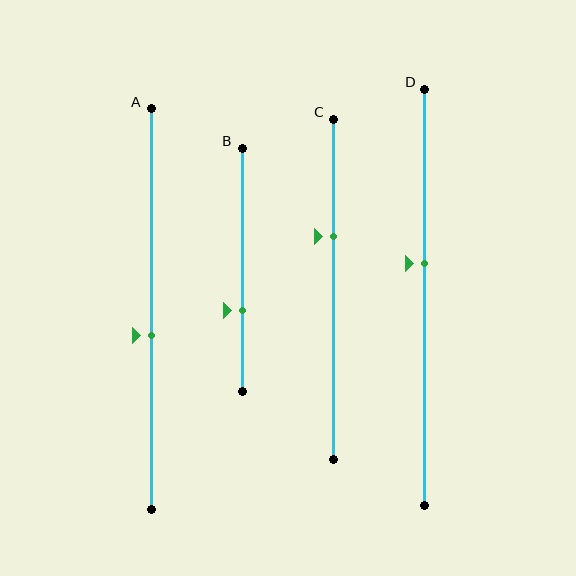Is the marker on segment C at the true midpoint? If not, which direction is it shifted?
No, the marker on segment C is shifted upward by about 15% of the segment length.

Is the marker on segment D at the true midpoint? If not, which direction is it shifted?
No, the marker on segment D is shifted upward by about 8% of the segment length.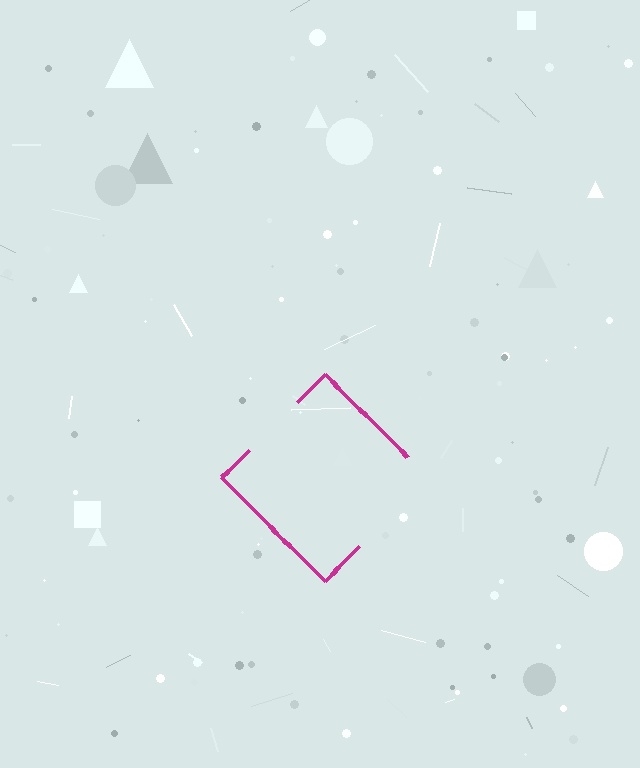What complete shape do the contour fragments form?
The contour fragments form a diamond.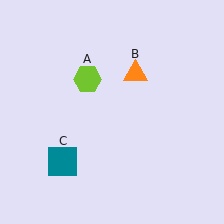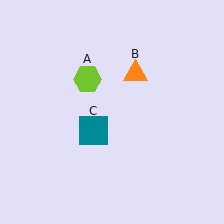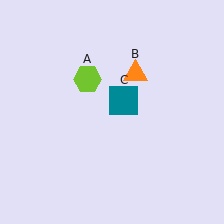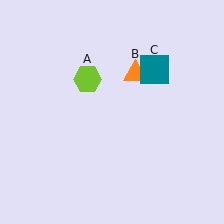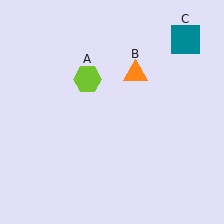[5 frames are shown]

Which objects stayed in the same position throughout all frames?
Lime hexagon (object A) and orange triangle (object B) remained stationary.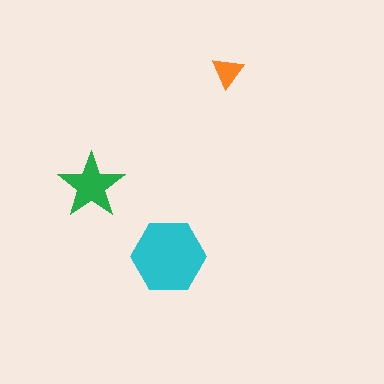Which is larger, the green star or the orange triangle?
The green star.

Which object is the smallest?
The orange triangle.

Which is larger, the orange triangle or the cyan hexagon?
The cyan hexagon.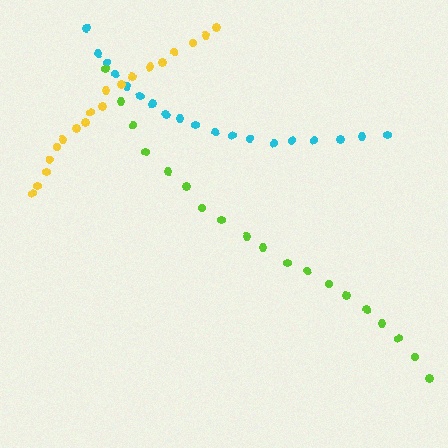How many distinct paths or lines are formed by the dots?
There are 3 distinct paths.